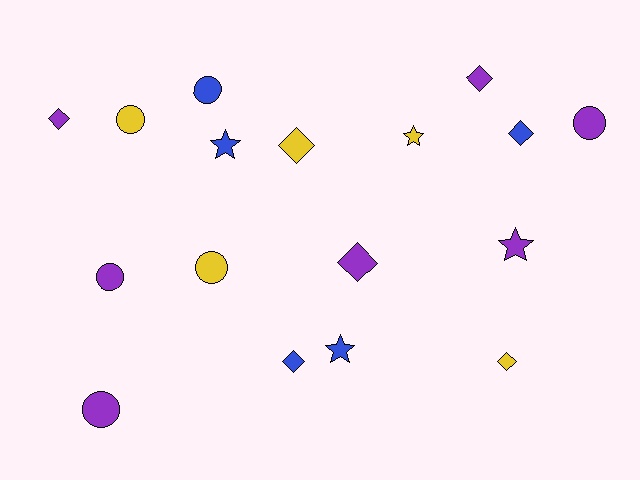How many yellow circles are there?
There are 2 yellow circles.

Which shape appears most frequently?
Diamond, with 7 objects.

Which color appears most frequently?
Purple, with 7 objects.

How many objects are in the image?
There are 17 objects.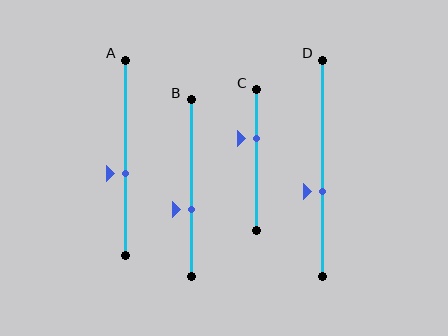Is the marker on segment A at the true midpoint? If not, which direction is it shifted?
No, the marker on segment A is shifted downward by about 8% of the segment length.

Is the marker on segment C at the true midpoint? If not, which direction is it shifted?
No, the marker on segment C is shifted upward by about 15% of the segment length.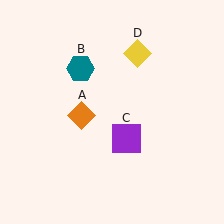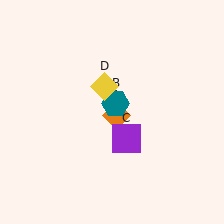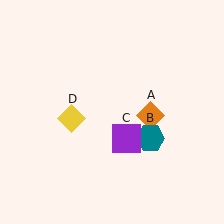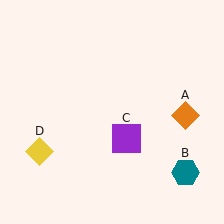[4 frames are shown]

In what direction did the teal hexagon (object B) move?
The teal hexagon (object B) moved down and to the right.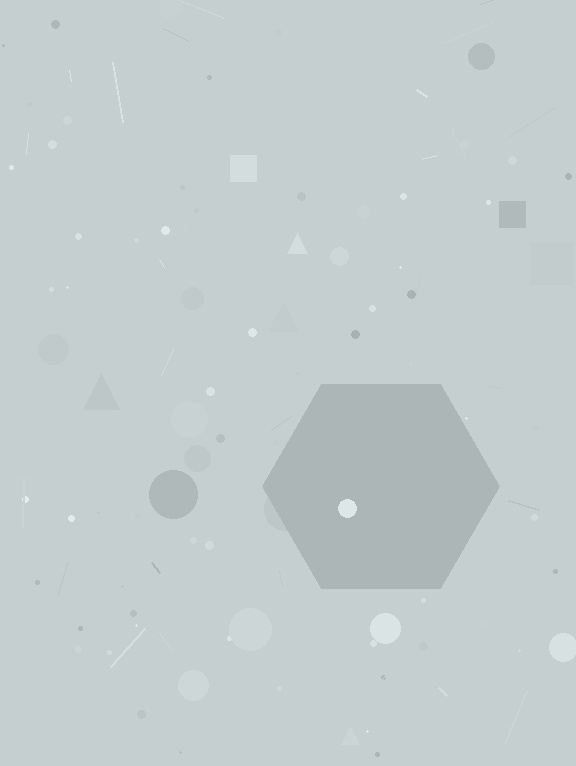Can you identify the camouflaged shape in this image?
The camouflaged shape is a hexagon.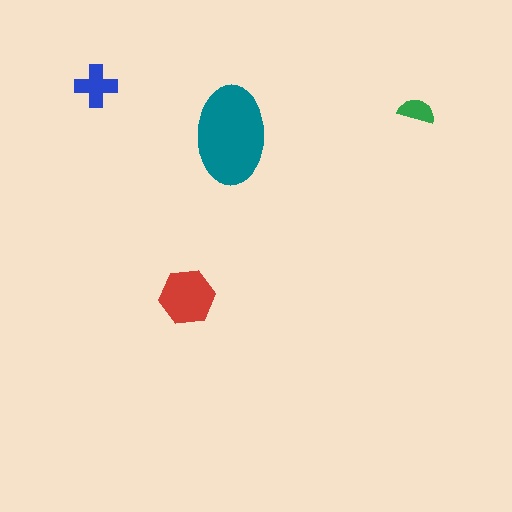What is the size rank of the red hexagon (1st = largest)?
2nd.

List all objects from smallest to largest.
The green semicircle, the blue cross, the red hexagon, the teal ellipse.